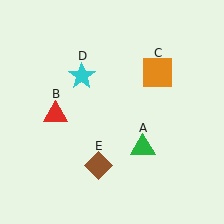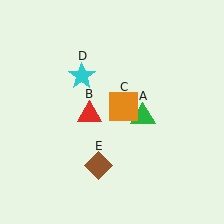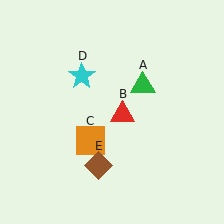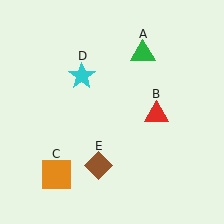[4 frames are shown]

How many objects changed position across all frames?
3 objects changed position: green triangle (object A), red triangle (object B), orange square (object C).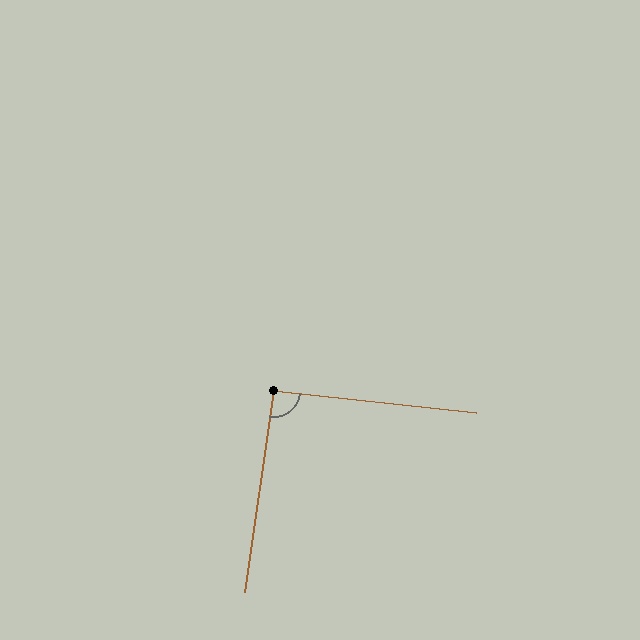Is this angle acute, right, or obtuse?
It is approximately a right angle.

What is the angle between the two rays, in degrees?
Approximately 92 degrees.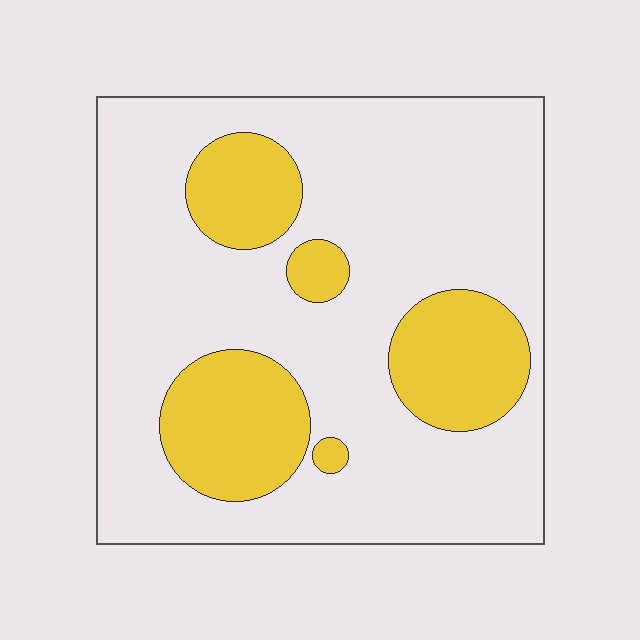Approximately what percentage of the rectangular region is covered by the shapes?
Approximately 25%.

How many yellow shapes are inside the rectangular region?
5.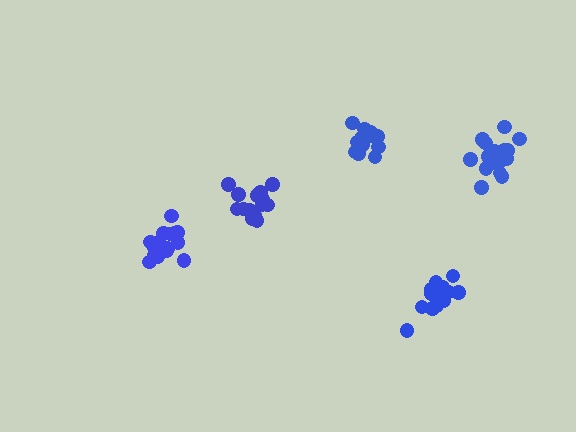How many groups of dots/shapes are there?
There are 5 groups.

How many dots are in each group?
Group 1: 18 dots, Group 2: 16 dots, Group 3: 14 dots, Group 4: 15 dots, Group 5: 17 dots (80 total).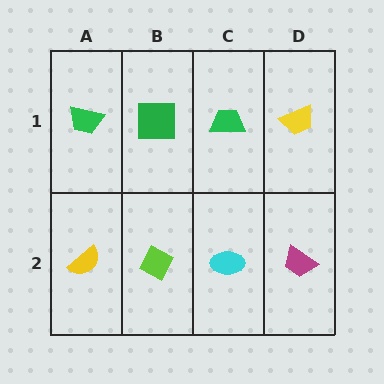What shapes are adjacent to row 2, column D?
A yellow trapezoid (row 1, column D), a cyan ellipse (row 2, column C).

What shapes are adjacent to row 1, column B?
A lime diamond (row 2, column B), a green trapezoid (row 1, column A), a green trapezoid (row 1, column C).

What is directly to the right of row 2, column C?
A magenta trapezoid.